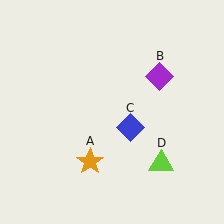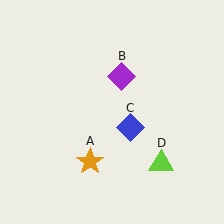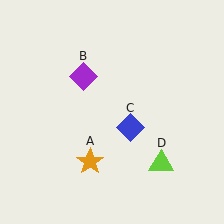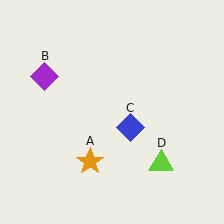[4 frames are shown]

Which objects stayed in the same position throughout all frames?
Orange star (object A) and blue diamond (object C) and lime triangle (object D) remained stationary.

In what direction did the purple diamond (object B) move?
The purple diamond (object B) moved left.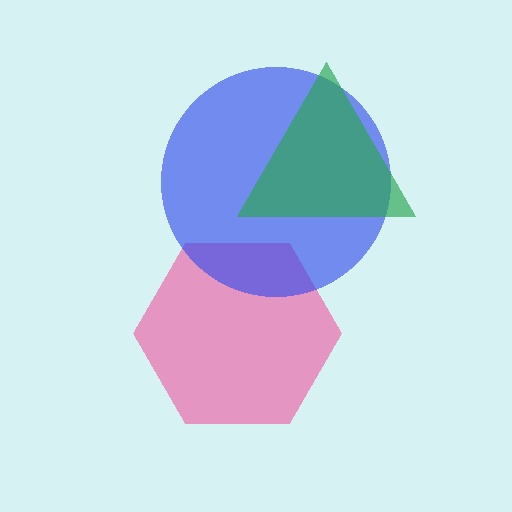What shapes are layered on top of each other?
The layered shapes are: a pink hexagon, a blue circle, a green triangle.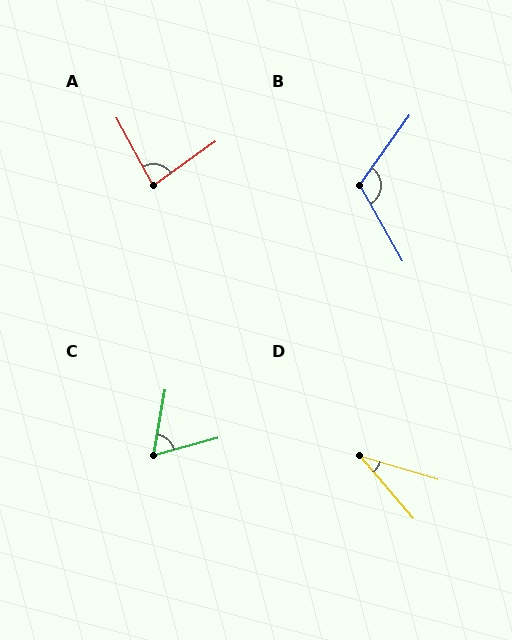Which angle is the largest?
B, at approximately 115 degrees.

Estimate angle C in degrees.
Approximately 65 degrees.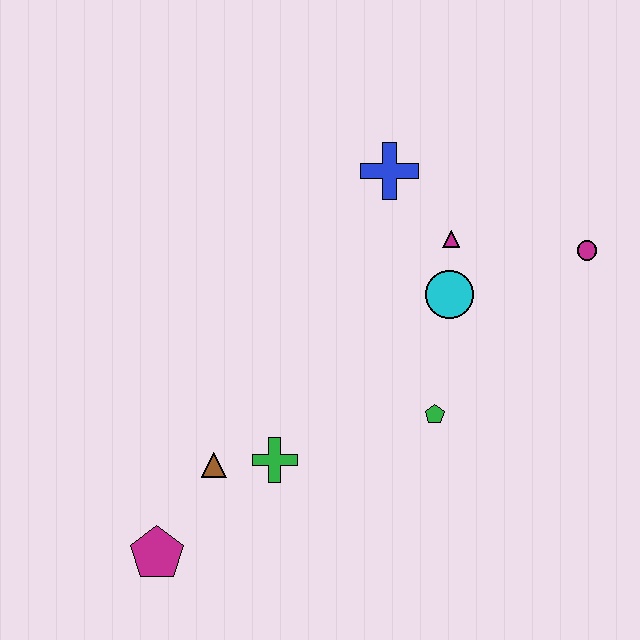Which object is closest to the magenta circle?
The magenta triangle is closest to the magenta circle.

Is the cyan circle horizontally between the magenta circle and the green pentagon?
Yes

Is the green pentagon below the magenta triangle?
Yes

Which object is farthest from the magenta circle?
The magenta pentagon is farthest from the magenta circle.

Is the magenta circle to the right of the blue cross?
Yes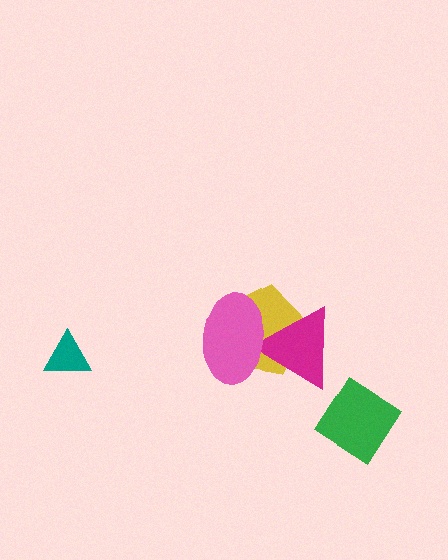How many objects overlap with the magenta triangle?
2 objects overlap with the magenta triangle.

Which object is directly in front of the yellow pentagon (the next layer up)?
The magenta triangle is directly in front of the yellow pentagon.